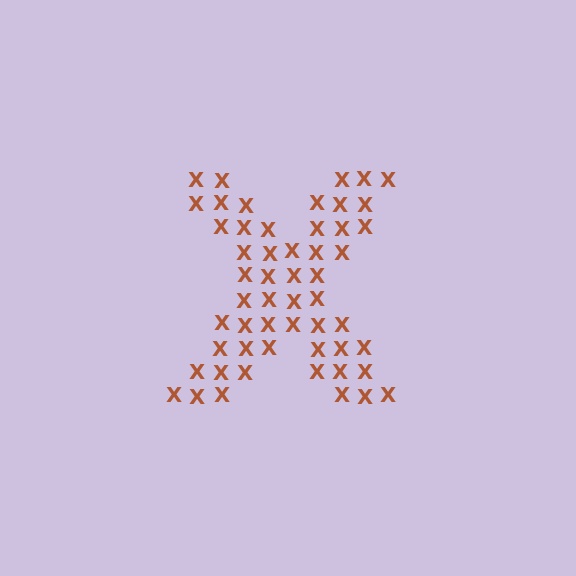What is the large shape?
The large shape is the letter X.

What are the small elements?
The small elements are letter X's.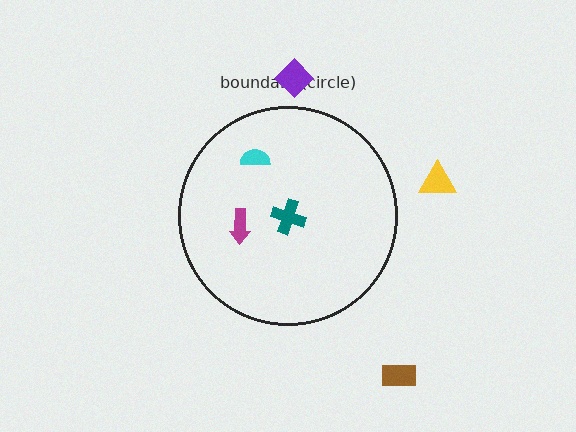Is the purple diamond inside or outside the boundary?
Outside.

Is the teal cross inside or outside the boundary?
Inside.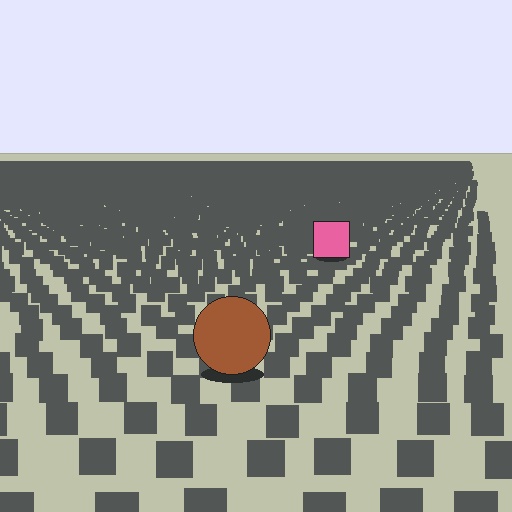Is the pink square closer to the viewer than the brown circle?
No. The brown circle is closer — you can tell from the texture gradient: the ground texture is coarser near it.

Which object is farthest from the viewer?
The pink square is farthest from the viewer. It appears smaller and the ground texture around it is denser.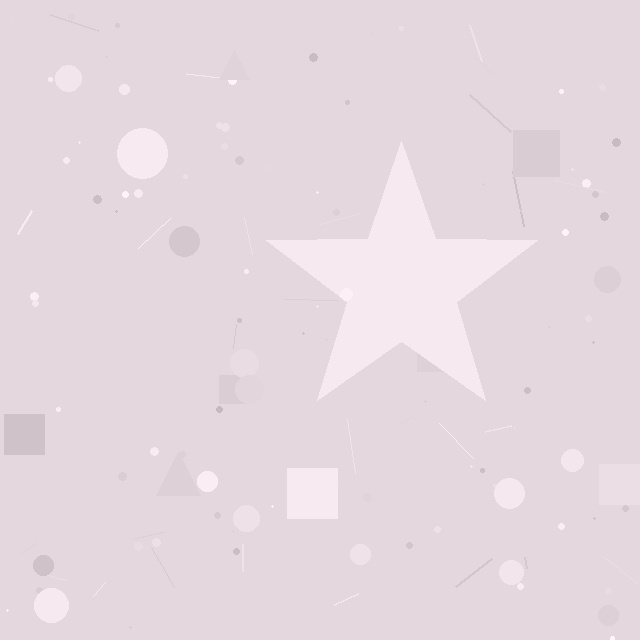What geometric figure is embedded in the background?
A star is embedded in the background.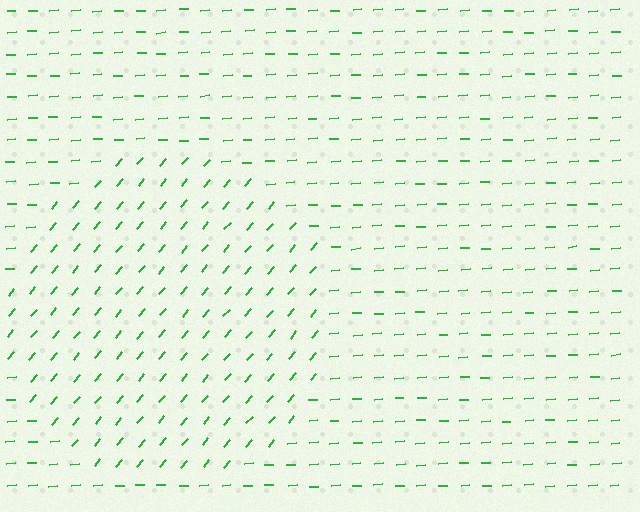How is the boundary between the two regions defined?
The boundary is defined purely by a change in line orientation (approximately 45 degrees difference). All lines are the same color and thickness.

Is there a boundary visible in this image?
Yes, there is a texture boundary formed by a change in line orientation.